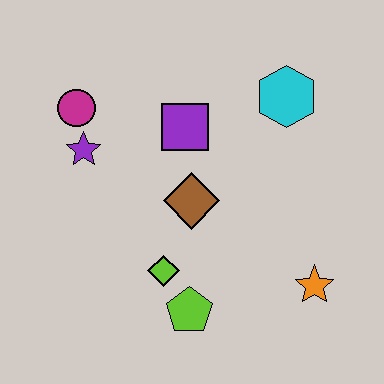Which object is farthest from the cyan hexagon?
The lime pentagon is farthest from the cyan hexagon.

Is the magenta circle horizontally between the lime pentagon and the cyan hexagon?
No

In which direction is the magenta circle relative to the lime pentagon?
The magenta circle is above the lime pentagon.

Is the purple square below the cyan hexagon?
Yes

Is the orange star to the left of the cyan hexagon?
No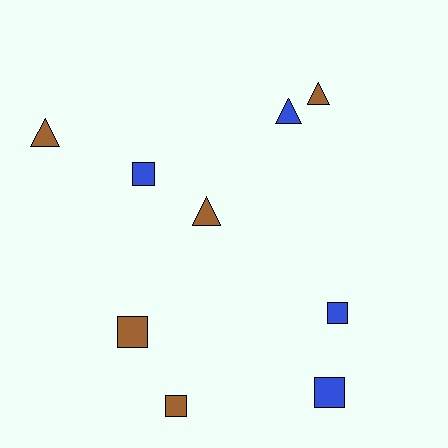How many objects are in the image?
There are 9 objects.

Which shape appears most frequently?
Square, with 5 objects.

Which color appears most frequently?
Brown, with 5 objects.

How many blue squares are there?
There are 3 blue squares.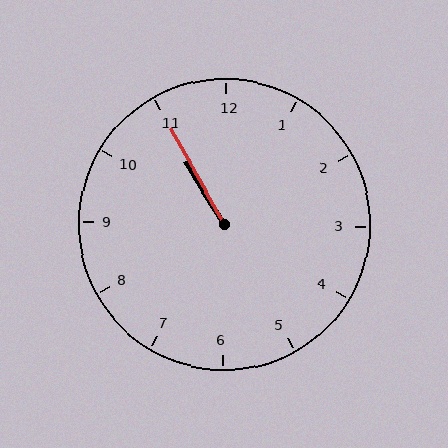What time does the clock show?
10:55.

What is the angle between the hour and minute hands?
Approximately 2 degrees.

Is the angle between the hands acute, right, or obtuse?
It is acute.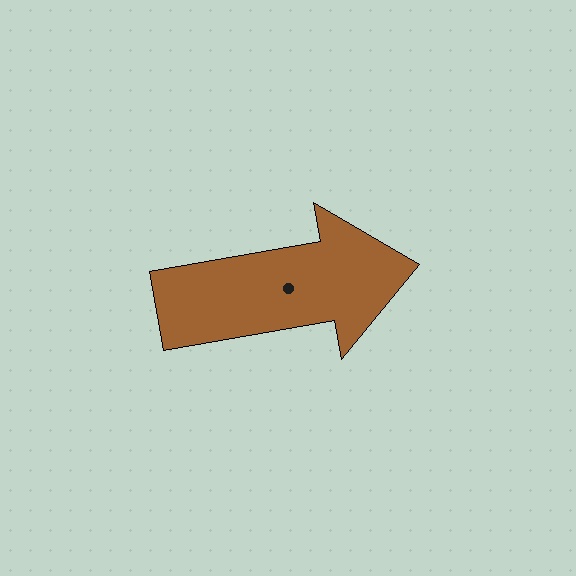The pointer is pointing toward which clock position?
Roughly 3 o'clock.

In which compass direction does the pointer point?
East.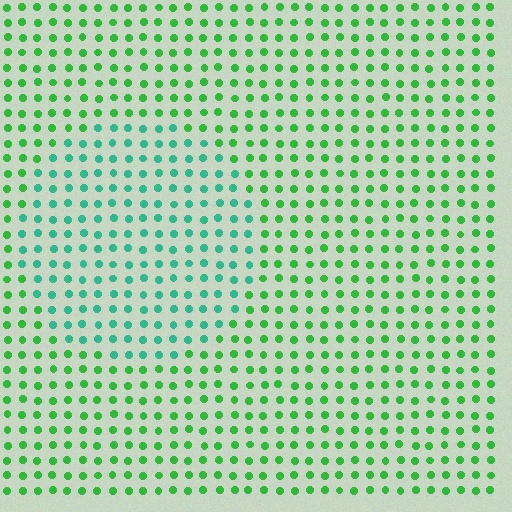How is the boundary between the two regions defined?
The boundary is defined purely by a slight shift in hue (about 36 degrees). Spacing, size, and orientation are identical on both sides.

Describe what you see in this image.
The image is filled with small green elements in a uniform arrangement. A circle-shaped region is visible where the elements are tinted to a slightly different hue, forming a subtle color boundary.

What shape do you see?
I see a circle.